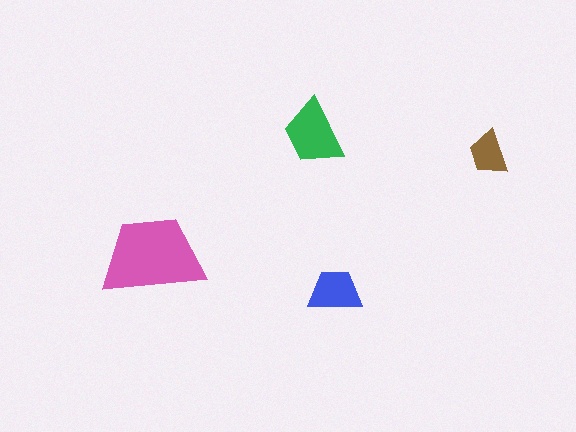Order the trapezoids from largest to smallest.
the pink one, the green one, the blue one, the brown one.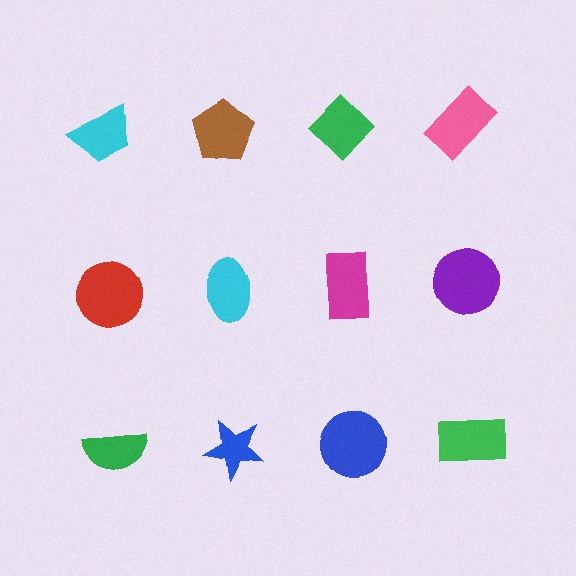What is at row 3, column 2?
A blue star.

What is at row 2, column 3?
A magenta rectangle.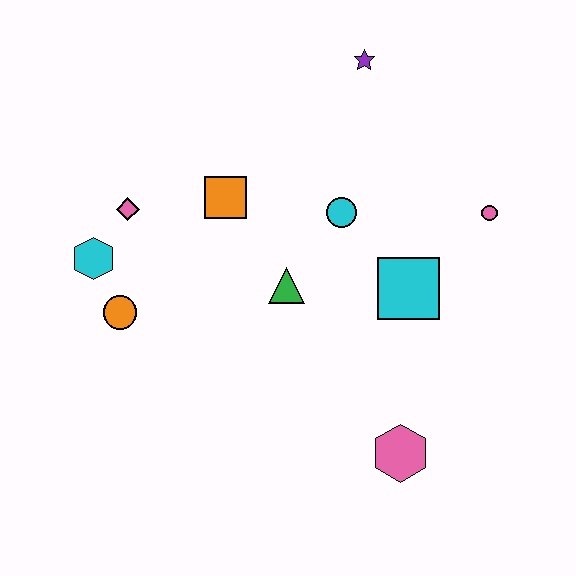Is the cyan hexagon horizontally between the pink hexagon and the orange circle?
No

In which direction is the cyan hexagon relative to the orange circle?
The cyan hexagon is above the orange circle.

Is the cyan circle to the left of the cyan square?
Yes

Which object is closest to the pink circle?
The cyan square is closest to the pink circle.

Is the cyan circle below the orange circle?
No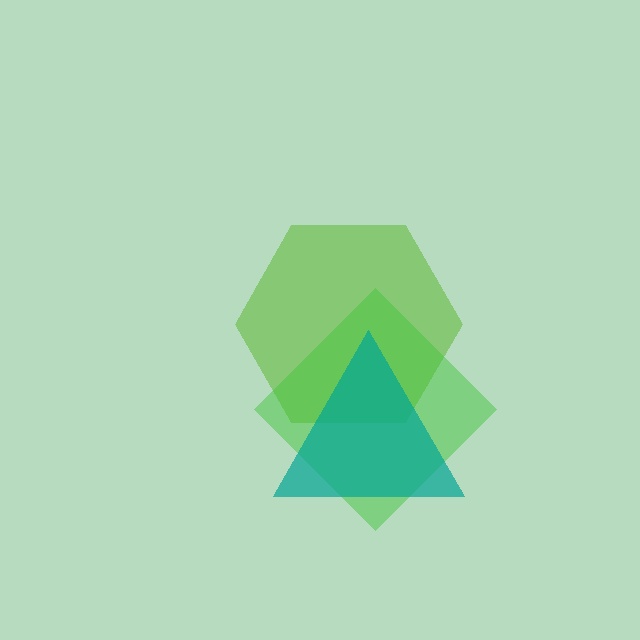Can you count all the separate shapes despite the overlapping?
Yes, there are 3 separate shapes.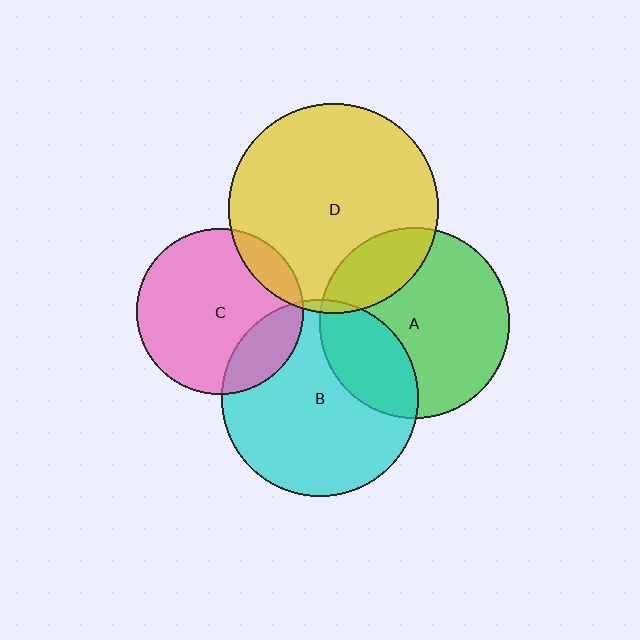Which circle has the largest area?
Circle D (yellow).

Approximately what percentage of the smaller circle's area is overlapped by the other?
Approximately 10%.